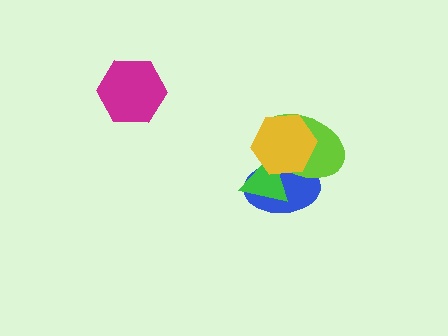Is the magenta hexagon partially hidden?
No, no other shape covers it.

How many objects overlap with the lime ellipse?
3 objects overlap with the lime ellipse.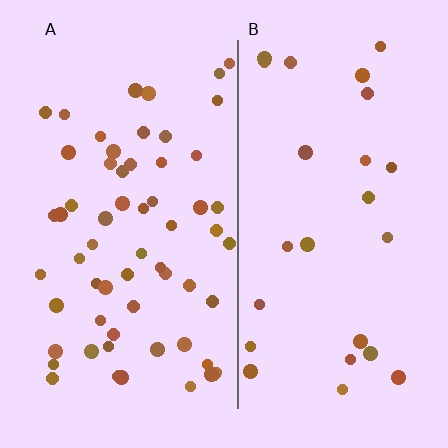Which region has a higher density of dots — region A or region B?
A (the left).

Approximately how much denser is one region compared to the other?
Approximately 2.4× — region A over region B.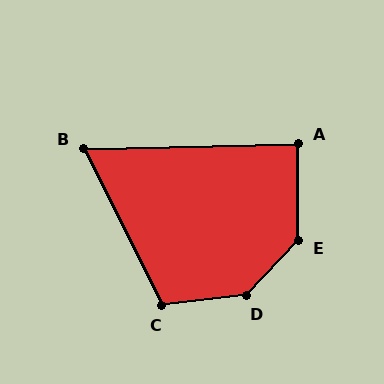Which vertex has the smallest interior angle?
B, at approximately 65 degrees.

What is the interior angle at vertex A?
Approximately 89 degrees (approximately right).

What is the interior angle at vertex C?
Approximately 110 degrees (obtuse).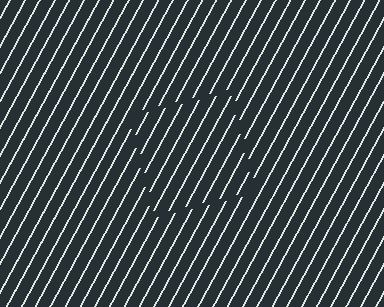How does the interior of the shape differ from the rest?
The interior of the shape contains the same grating, shifted by half a period — the contour is defined by the phase discontinuity where line-ends from the inner and outer gratings abut.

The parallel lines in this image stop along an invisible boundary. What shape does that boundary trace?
An illusory square. The interior of the shape contains the same grating, shifted by half a period — the contour is defined by the phase discontinuity where line-ends from the inner and outer gratings abut.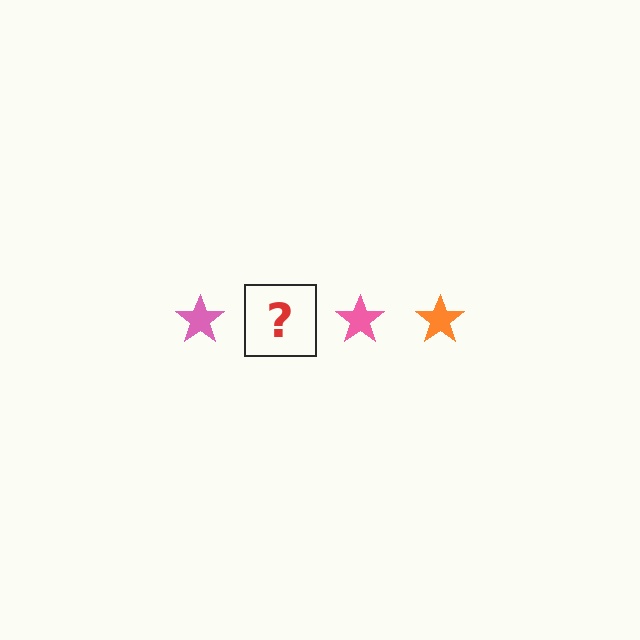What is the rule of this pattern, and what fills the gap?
The rule is that the pattern cycles through pink, orange stars. The gap should be filled with an orange star.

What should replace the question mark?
The question mark should be replaced with an orange star.